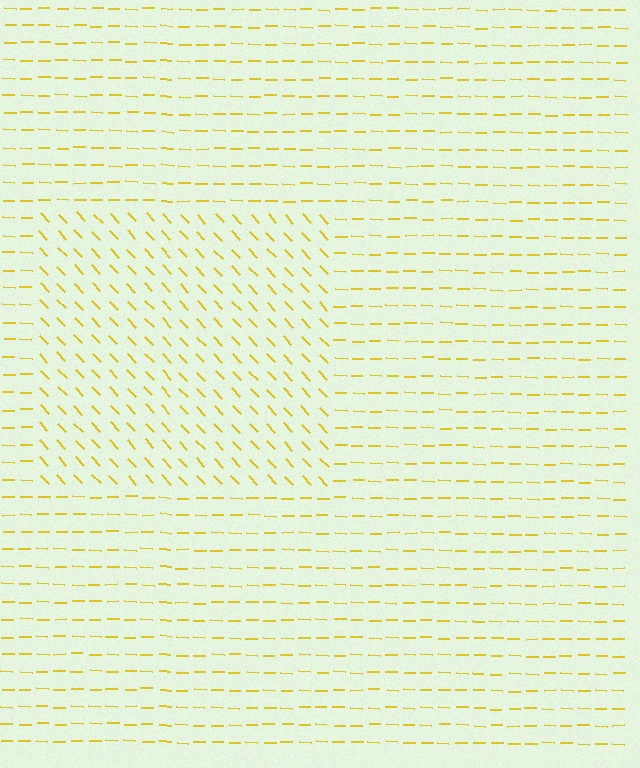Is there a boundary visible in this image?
Yes, there is a texture boundary formed by a change in line orientation.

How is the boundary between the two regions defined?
The boundary is defined purely by a change in line orientation (approximately 45 degrees difference). All lines are the same color and thickness.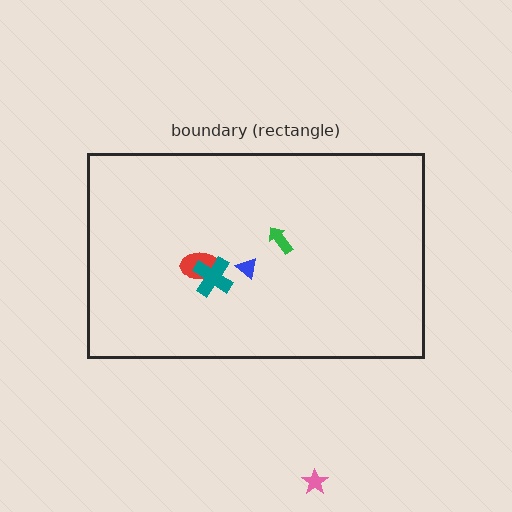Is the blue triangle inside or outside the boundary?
Inside.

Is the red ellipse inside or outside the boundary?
Inside.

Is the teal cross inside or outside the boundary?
Inside.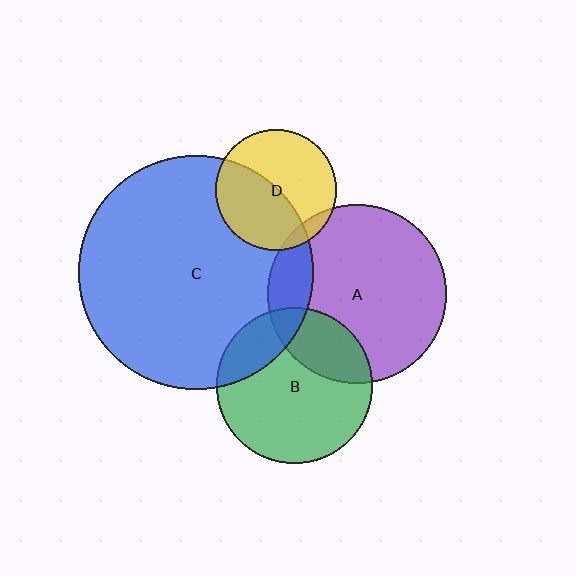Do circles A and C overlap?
Yes.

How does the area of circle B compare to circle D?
Approximately 1.6 times.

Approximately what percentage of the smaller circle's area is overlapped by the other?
Approximately 15%.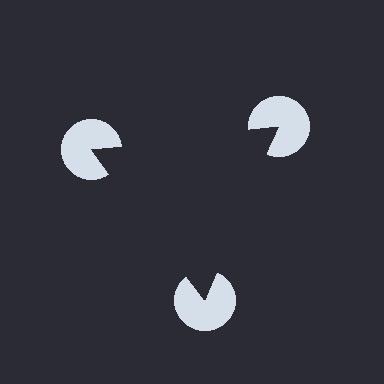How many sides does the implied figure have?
3 sides.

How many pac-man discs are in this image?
There are 3 — one at each vertex of the illusory triangle.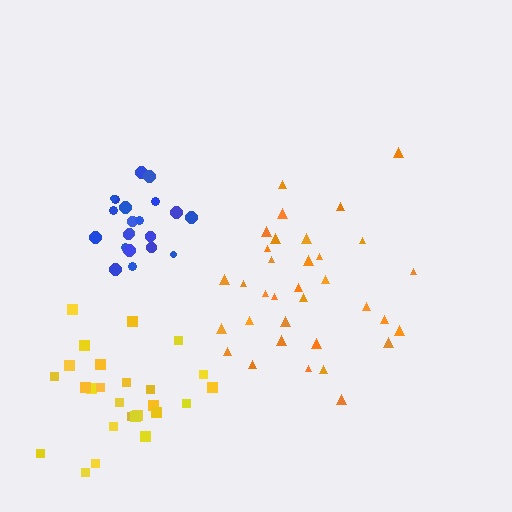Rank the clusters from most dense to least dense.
blue, yellow, orange.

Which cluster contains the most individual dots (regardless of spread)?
Orange (34).